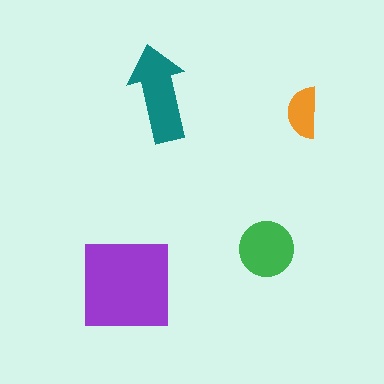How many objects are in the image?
There are 4 objects in the image.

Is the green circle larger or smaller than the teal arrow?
Smaller.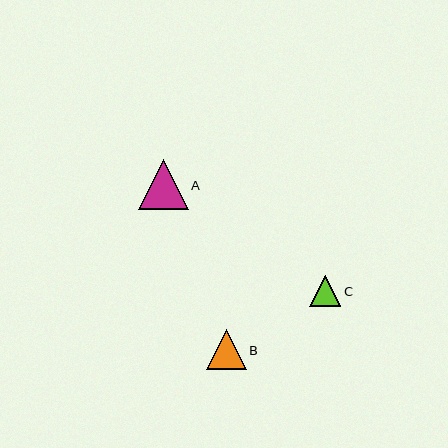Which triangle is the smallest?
Triangle C is the smallest with a size of approximately 31 pixels.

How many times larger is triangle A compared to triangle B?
Triangle A is approximately 1.3 times the size of triangle B.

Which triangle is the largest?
Triangle A is the largest with a size of approximately 50 pixels.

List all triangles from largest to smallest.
From largest to smallest: A, B, C.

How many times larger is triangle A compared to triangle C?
Triangle A is approximately 1.6 times the size of triangle C.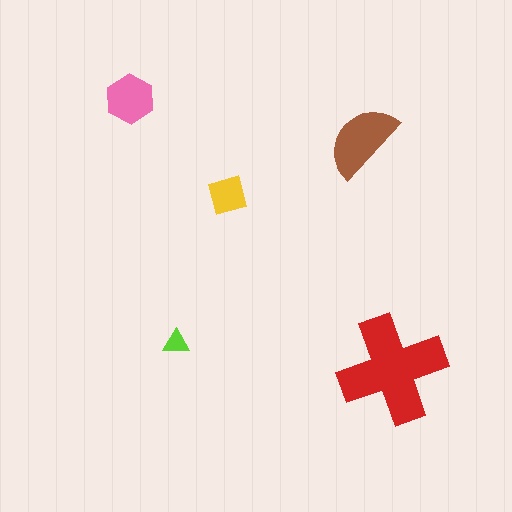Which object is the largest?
The red cross.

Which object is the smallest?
The lime triangle.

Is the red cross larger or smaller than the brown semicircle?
Larger.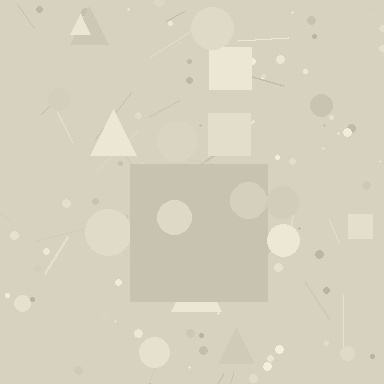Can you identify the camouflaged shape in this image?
The camouflaged shape is a square.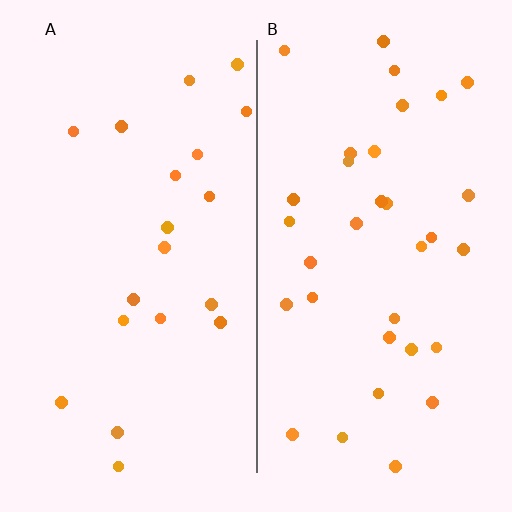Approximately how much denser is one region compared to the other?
Approximately 1.7× — region B over region A.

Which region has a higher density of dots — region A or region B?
B (the right).